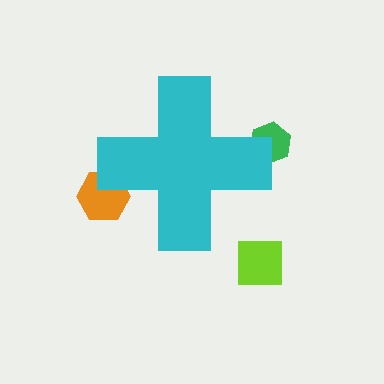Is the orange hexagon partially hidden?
Yes, the orange hexagon is partially hidden behind the cyan cross.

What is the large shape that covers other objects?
A cyan cross.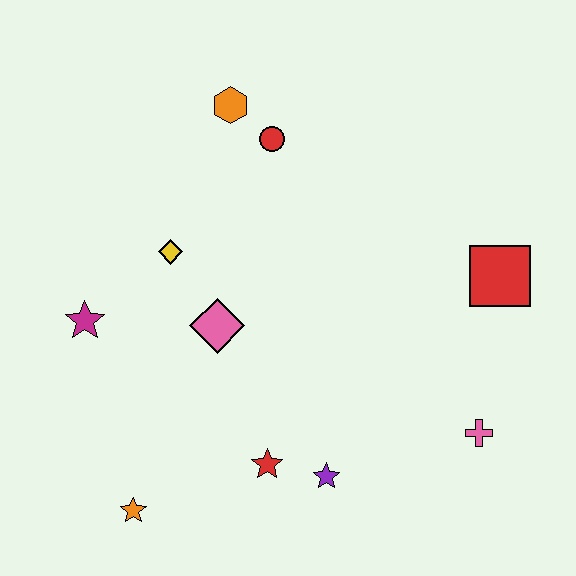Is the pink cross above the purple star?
Yes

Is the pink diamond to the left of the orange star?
No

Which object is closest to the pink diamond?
The yellow diamond is closest to the pink diamond.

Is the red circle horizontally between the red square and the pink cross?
No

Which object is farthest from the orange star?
The red square is farthest from the orange star.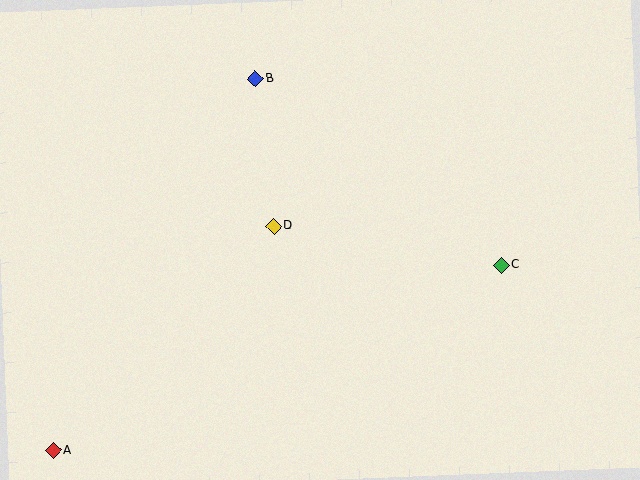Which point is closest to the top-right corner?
Point C is closest to the top-right corner.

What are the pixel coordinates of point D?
Point D is at (274, 226).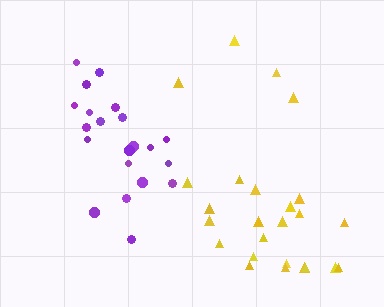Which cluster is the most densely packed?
Purple.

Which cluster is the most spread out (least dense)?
Yellow.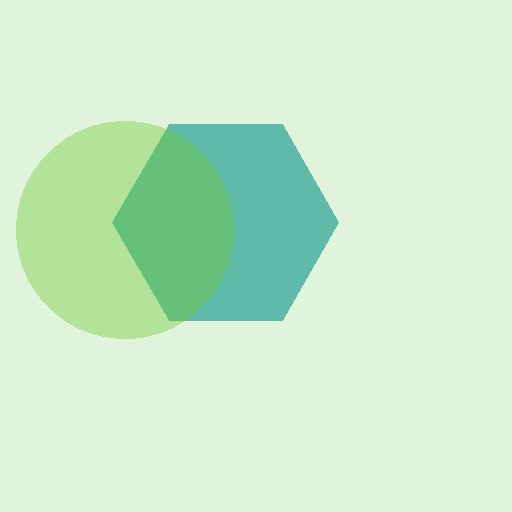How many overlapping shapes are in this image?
There are 2 overlapping shapes in the image.